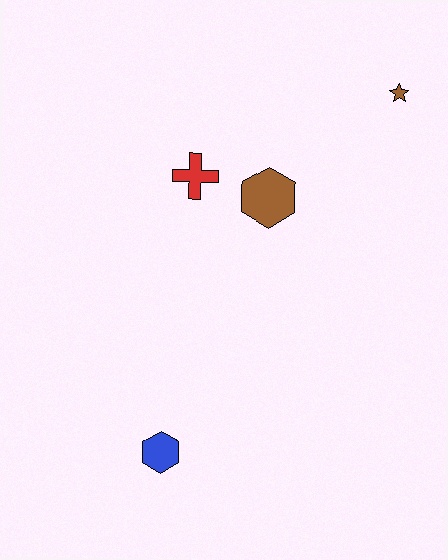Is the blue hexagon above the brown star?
No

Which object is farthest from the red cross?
The blue hexagon is farthest from the red cross.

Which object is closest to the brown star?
The brown hexagon is closest to the brown star.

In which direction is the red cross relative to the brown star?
The red cross is to the left of the brown star.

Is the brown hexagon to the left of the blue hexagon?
No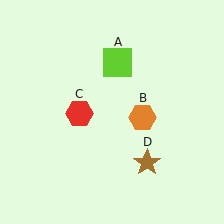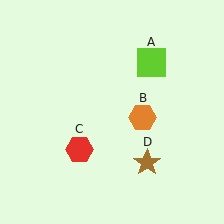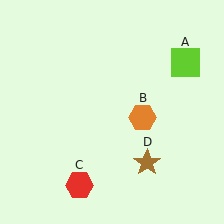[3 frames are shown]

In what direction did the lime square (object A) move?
The lime square (object A) moved right.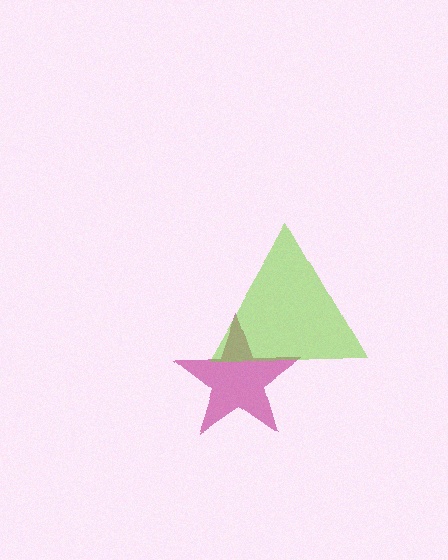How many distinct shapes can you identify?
There are 2 distinct shapes: a magenta star, a lime triangle.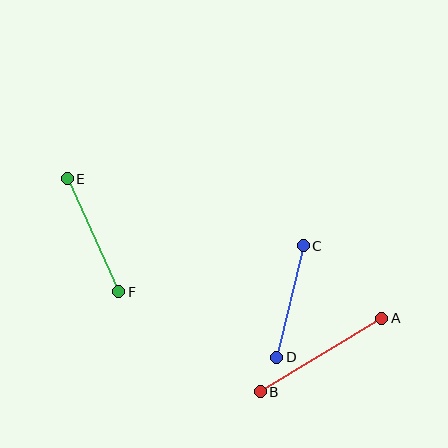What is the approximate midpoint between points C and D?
The midpoint is at approximately (290, 301) pixels.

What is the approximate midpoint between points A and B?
The midpoint is at approximately (321, 355) pixels.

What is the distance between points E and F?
The distance is approximately 124 pixels.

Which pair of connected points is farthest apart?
Points A and B are farthest apart.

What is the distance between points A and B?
The distance is approximately 142 pixels.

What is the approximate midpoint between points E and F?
The midpoint is at approximately (93, 235) pixels.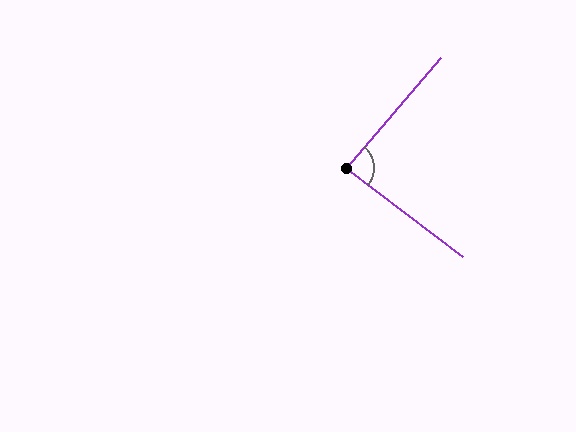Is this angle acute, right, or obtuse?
It is approximately a right angle.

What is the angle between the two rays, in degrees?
Approximately 86 degrees.